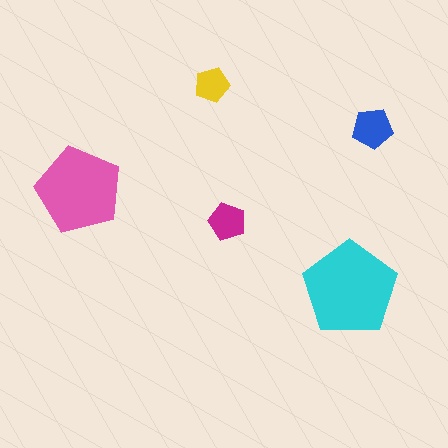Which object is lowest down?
The cyan pentagon is bottommost.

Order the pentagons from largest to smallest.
the cyan one, the pink one, the blue one, the magenta one, the yellow one.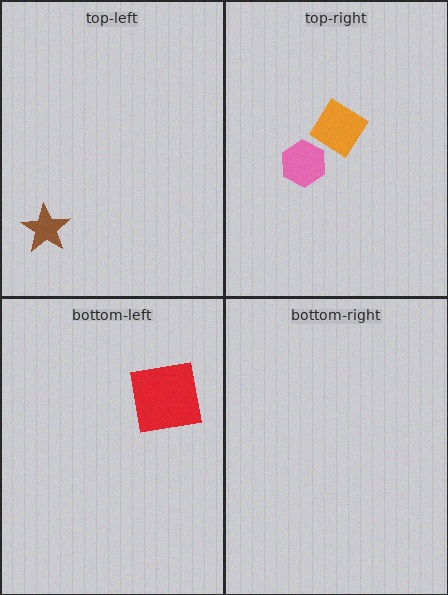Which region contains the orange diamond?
The top-right region.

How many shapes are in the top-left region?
1.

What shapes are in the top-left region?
The brown star.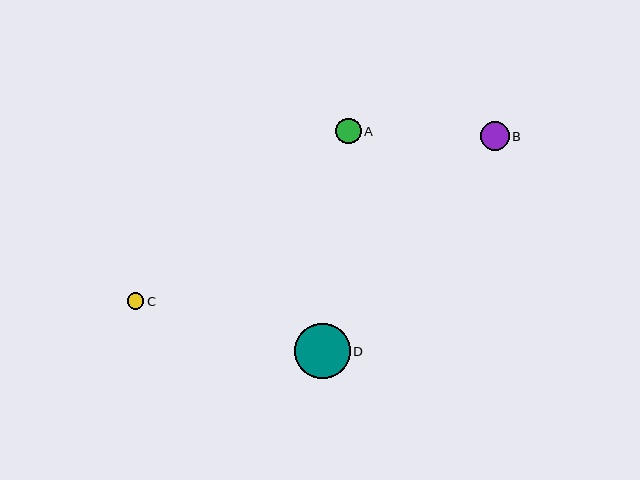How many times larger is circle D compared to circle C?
Circle D is approximately 3.3 times the size of circle C.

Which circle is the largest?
Circle D is the largest with a size of approximately 55 pixels.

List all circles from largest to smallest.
From largest to smallest: D, B, A, C.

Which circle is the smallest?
Circle C is the smallest with a size of approximately 17 pixels.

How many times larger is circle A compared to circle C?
Circle A is approximately 1.5 times the size of circle C.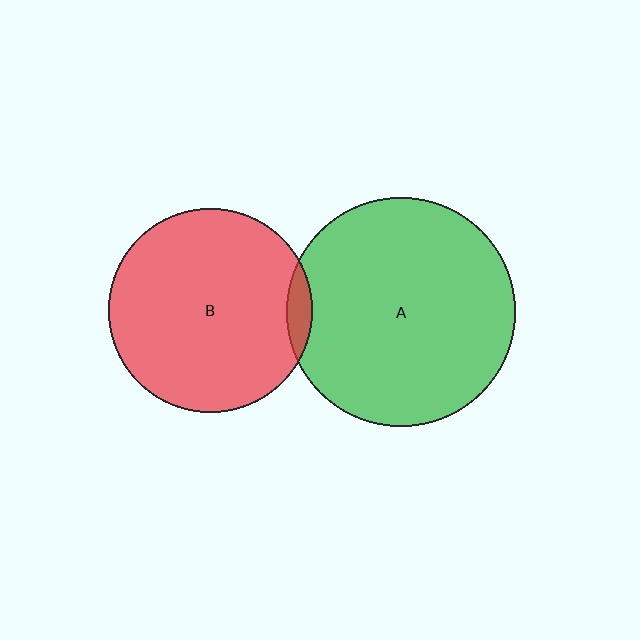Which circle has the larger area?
Circle A (green).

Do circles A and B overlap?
Yes.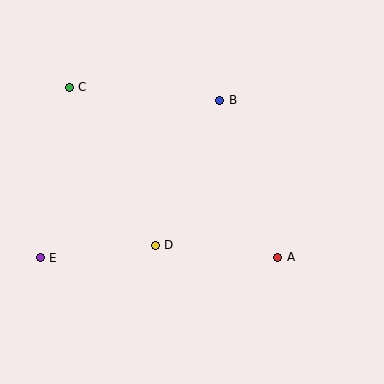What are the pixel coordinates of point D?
Point D is at (155, 245).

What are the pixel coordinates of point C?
Point C is at (69, 87).